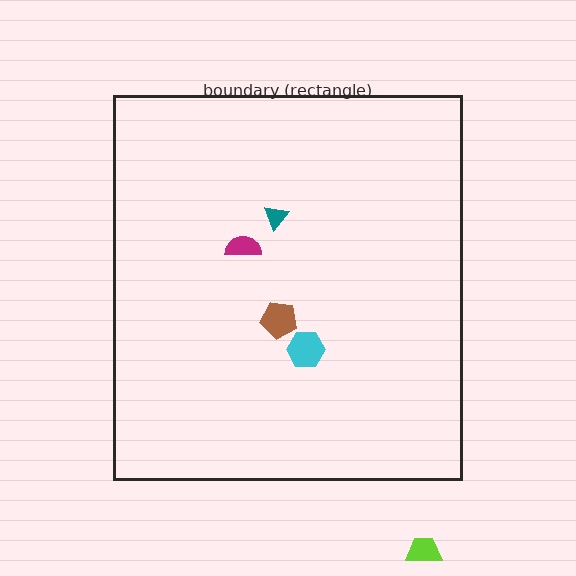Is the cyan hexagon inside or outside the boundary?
Inside.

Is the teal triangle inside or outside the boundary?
Inside.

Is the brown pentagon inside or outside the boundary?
Inside.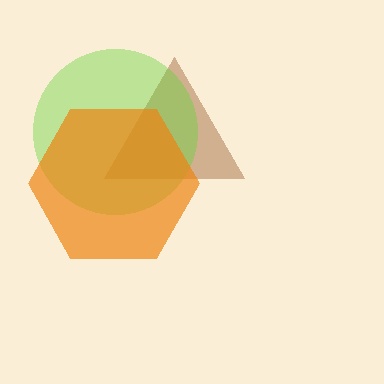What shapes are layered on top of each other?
The layered shapes are: a brown triangle, a lime circle, an orange hexagon.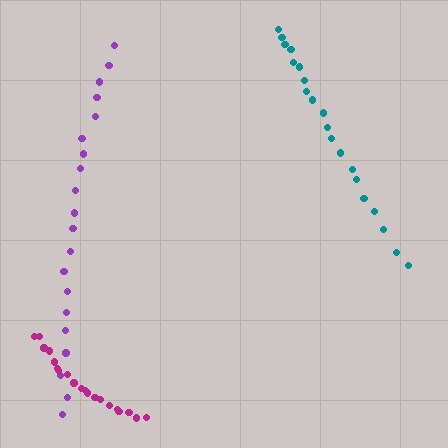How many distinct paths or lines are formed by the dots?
There are 3 distinct paths.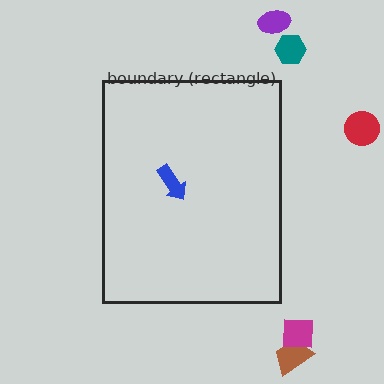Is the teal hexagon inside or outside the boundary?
Outside.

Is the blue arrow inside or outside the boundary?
Inside.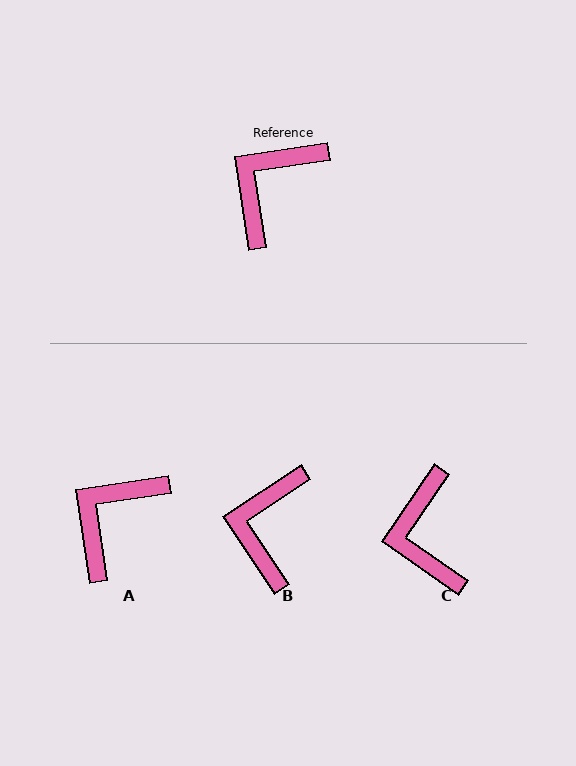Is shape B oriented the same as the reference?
No, it is off by about 25 degrees.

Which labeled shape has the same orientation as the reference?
A.